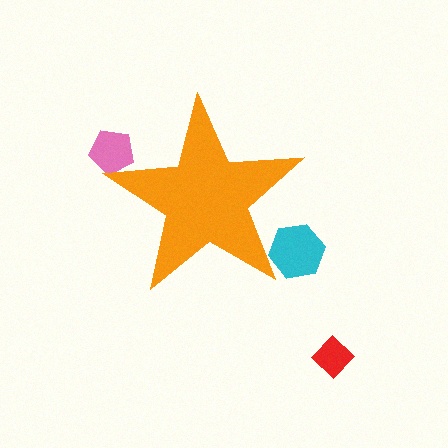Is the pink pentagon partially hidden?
Yes, the pink pentagon is partially hidden behind the orange star.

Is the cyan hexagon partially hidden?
Yes, the cyan hexagon is partially hidden behind the orange star.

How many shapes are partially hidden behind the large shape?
2 shapes are partially hidden.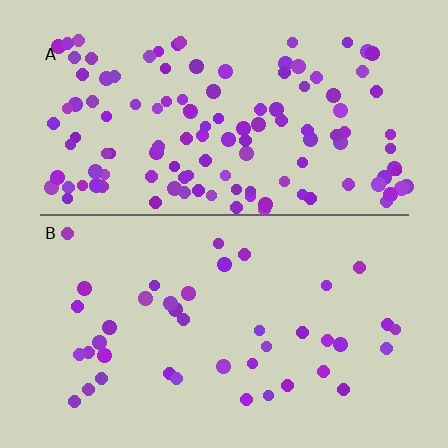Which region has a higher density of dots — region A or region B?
A (the top).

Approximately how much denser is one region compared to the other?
Approximately 3.0× — region A over region B.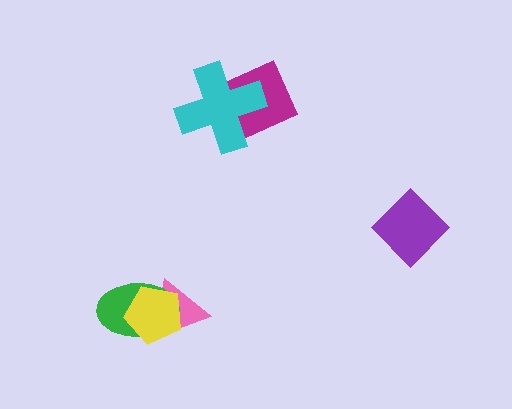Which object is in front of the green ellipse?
The yellow pentagon is in front of the green ellipse.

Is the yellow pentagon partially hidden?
No, no other shape covers it.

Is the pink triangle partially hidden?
Yes, it is partially covered by another shape.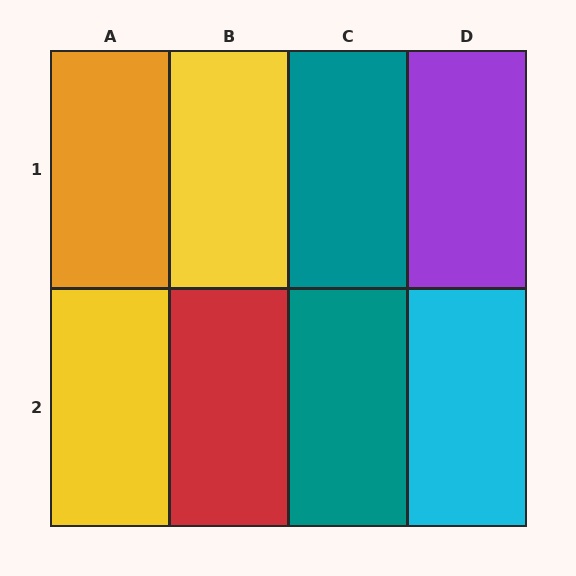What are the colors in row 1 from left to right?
Orange, yellow, teal, purple.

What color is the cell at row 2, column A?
Yellow.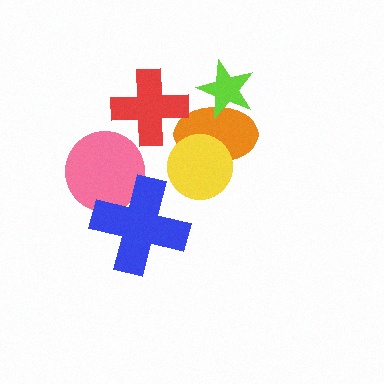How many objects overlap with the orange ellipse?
3 objects overlap with the orange ellipse.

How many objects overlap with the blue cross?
1 object overlaps with the blue cross.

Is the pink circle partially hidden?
Yes, it is partially covered by another shape.